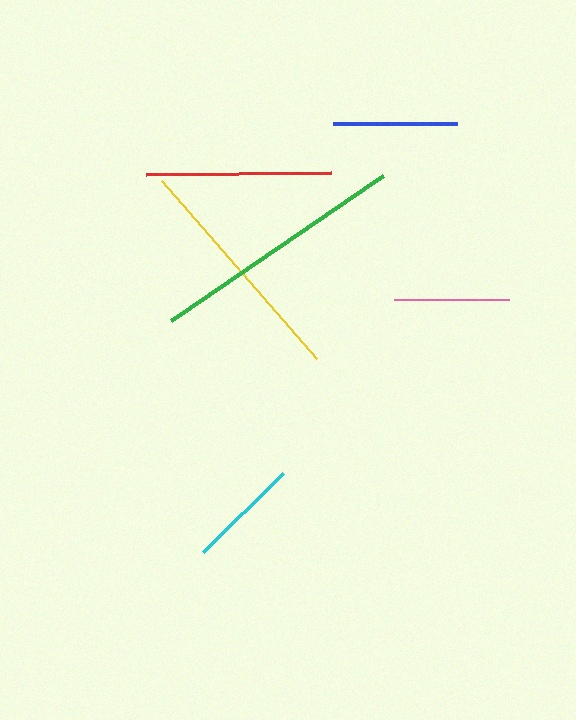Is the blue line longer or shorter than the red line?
The red line is longer than the blue line.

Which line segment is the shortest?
The cyan line is the shortest at approximately 113 pixels.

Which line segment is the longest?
The green line is the longest at approximately 257 pixels.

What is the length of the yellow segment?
The yellow segment is approximately 237 pixels long.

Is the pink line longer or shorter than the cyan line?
The pink line is longer than the cyan line.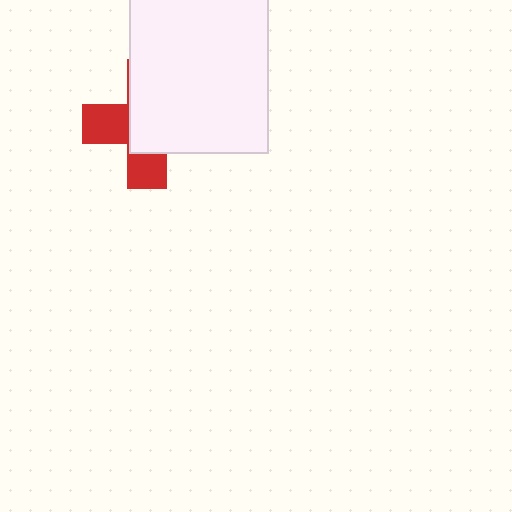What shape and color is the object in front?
The object in front is a white rectangle.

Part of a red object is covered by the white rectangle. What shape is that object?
It is a cross.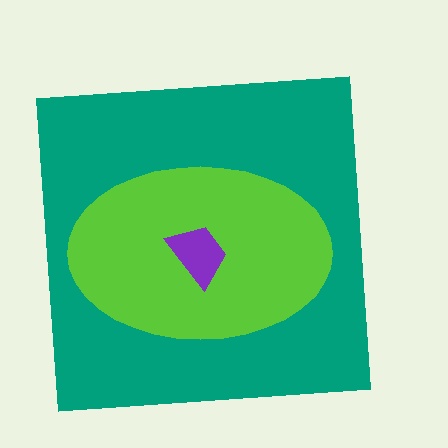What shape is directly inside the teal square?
The lime ellipse.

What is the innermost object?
The purple trapezoid.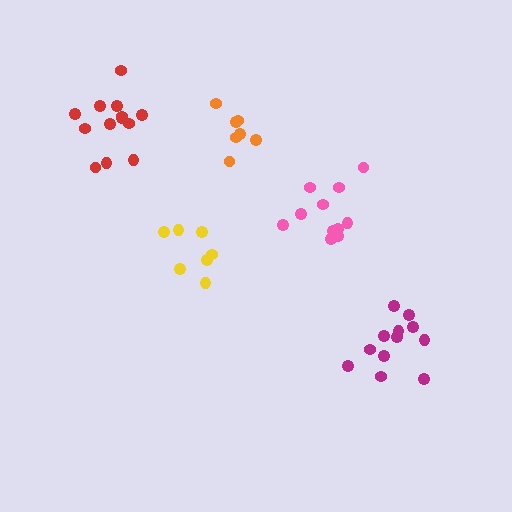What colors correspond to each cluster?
The clusters are colored: red, pink, orange, magenta, yellow.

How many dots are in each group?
Group 1: 13 dots, Group 2: 11 dots, Group 3: 7 dots, Group 4: 12 dots, Group 5: 7 dots (50 total).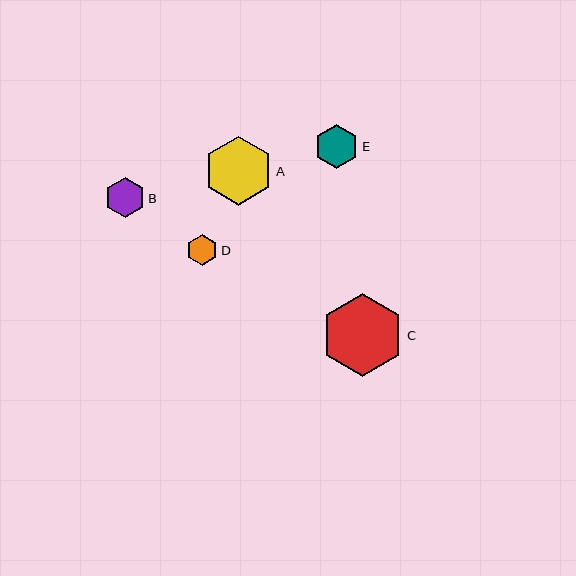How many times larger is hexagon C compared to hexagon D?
Hexagon C is approximately 2.7 times the size of hexagon D.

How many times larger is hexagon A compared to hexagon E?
Hexagon A is approximately 1.6 times the size of hexagon E.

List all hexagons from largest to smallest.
From largest to smallest: C, A, E, B, D.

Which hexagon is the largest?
Hexagon C is the largest with a size of approximately 83 pixels.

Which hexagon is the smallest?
Hexagon D is the smallest with a size of approximately 31 pixels.